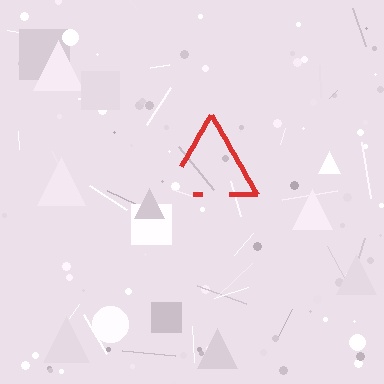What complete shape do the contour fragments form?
The contour fragments form a triangle.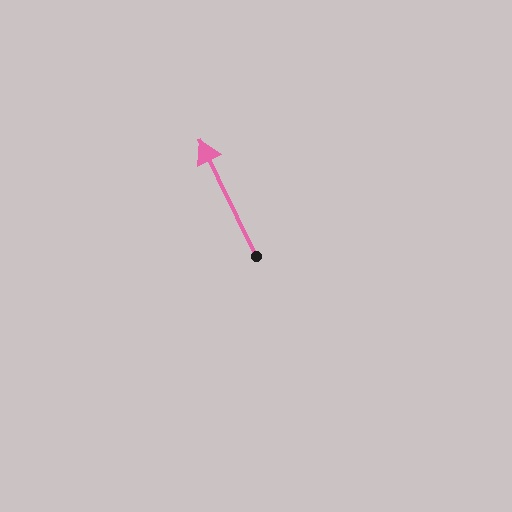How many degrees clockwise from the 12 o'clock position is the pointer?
Approximately 334 degrees.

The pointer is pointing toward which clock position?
Roughly 11 o'clock.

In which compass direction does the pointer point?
Northwest.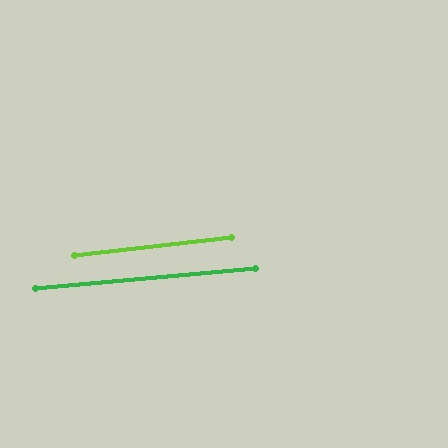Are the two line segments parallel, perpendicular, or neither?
Parallel — their directions differ by only 1.6°.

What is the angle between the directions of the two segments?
Approximately 2 degrees.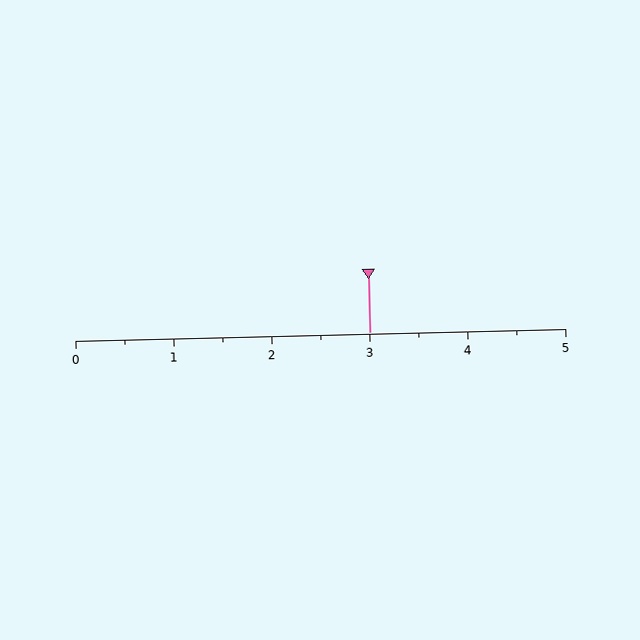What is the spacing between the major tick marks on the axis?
The major ticks are spaced 1 apart.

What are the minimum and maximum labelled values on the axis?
The axis runs from 0 to 5.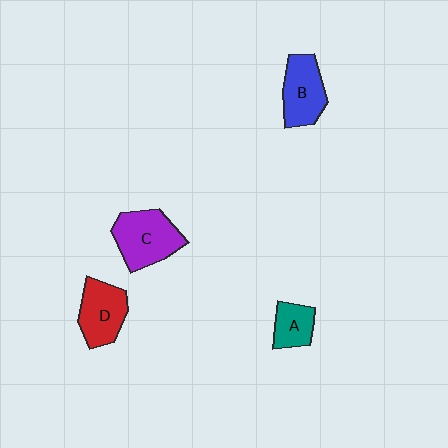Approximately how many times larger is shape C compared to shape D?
Approximately 1.2 times.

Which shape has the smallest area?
Shape A (teal).